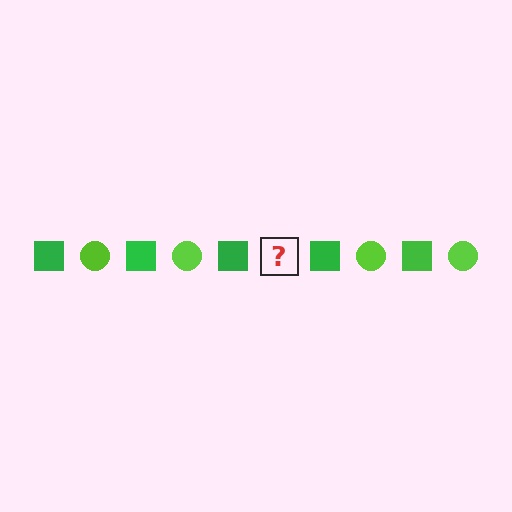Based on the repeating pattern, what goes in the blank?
The blank should be a lime circle.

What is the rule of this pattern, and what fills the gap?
The rule is that the pattern alternates between green square and lime circle. The gap should be filled with a lime circle.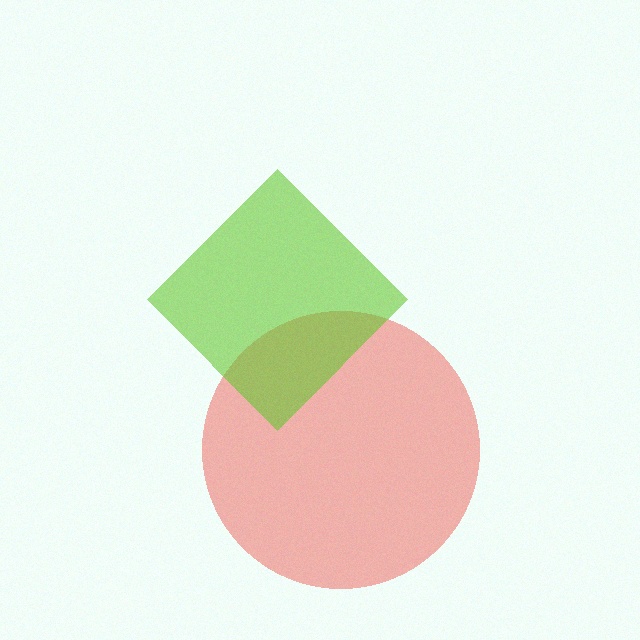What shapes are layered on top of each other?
The layered shapes are: a red circle, a lime diamond.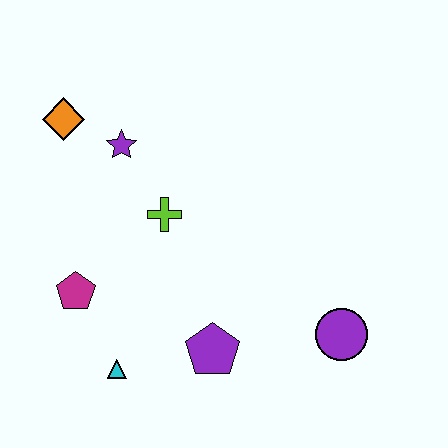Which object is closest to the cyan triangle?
The magenta pentagon is closest to the cyan triangle.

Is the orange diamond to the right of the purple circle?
No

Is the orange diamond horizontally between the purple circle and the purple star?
No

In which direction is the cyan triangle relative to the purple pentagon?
The cyan triangle is to the left of the purple pentagon.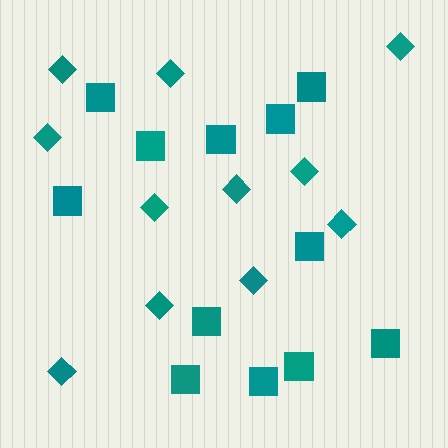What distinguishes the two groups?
There are 2 groups: one group of squares (12) and one group of diamonds (11).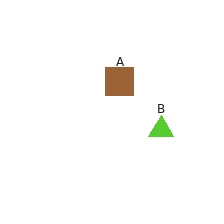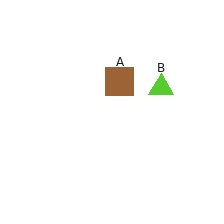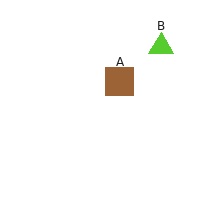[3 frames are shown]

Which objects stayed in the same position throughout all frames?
Brown square (object A) remained stationary.